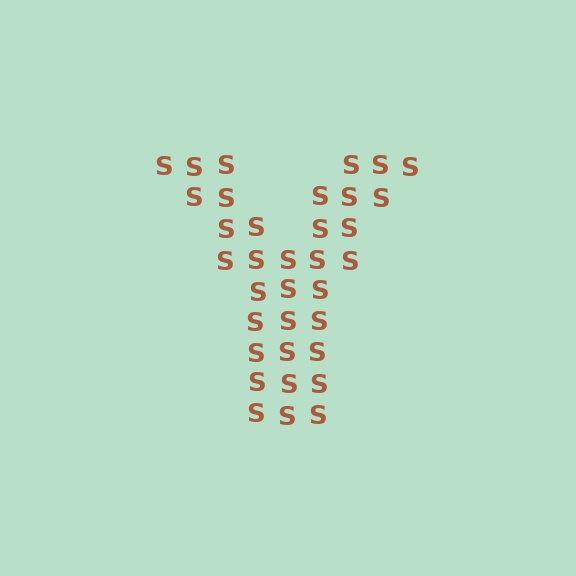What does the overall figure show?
The overall figure shows the letter Y.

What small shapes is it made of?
It is made of small letter S's.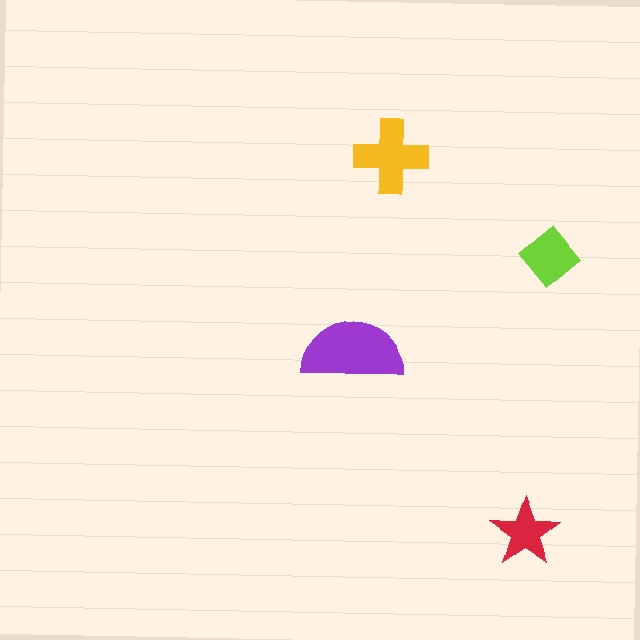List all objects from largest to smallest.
The purple semicircle, the yellow cross, the lime diamond, the red star.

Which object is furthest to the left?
The purple semicircle is leftmost.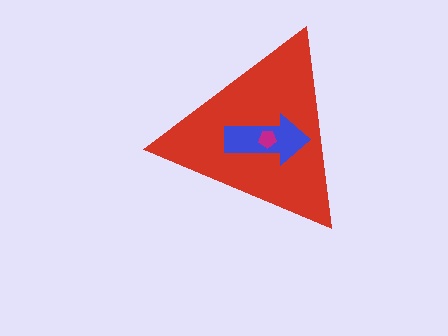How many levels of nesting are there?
3.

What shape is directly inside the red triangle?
The blue arrow.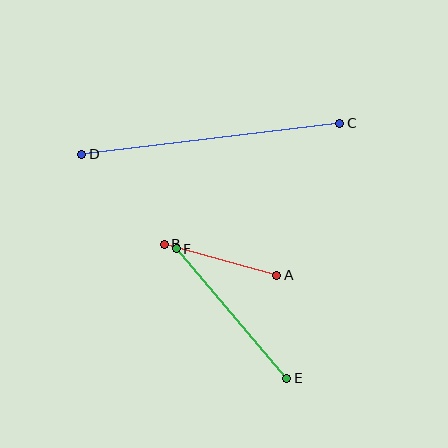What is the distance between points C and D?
The distance is approximately 260 pixels.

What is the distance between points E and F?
The distance is approximately 170 pixels.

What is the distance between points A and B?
The distance is approximately 117 pixels.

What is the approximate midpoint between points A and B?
The midpoint is at approximately (220, 260) pixels.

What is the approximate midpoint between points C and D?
The midpoint is at approximately (211, 139) pixels.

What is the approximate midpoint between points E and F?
The midpoint is at approximately (231, 313) pixels.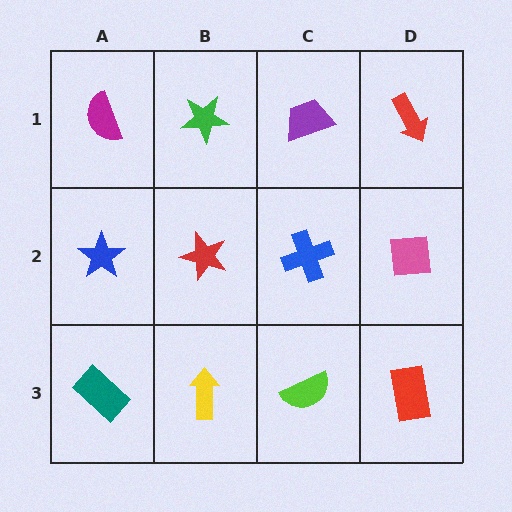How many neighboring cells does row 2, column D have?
3.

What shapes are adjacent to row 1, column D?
A pink square (row 2, column D), a purple trapezoid (row 1, column C).